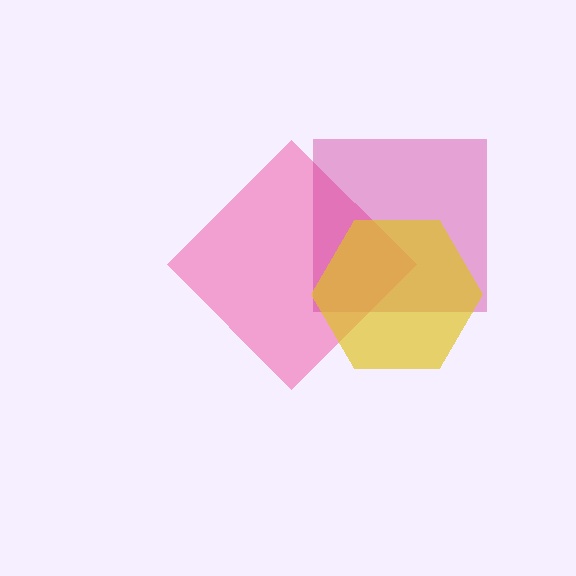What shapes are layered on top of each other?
The layered shapes are: a pink diamond, a magenta square, a yellow hexagon.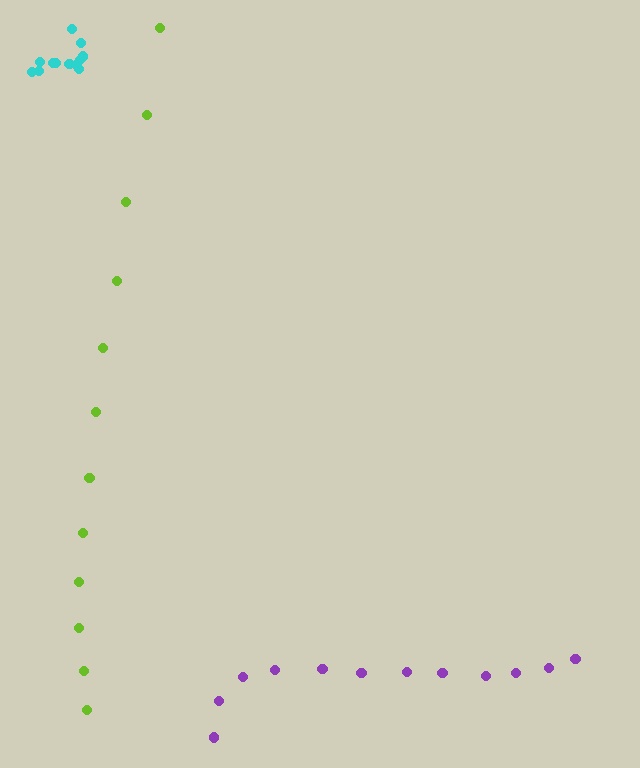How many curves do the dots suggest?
There are 3 distinct paths.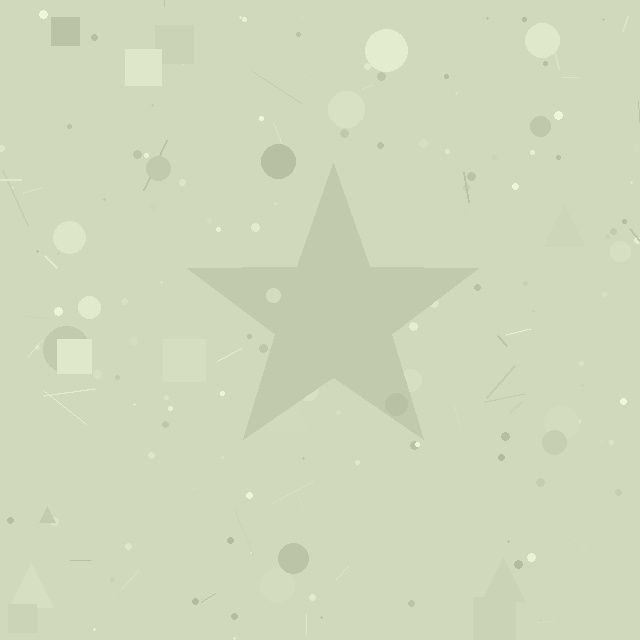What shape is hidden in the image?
A star is hidden in the image.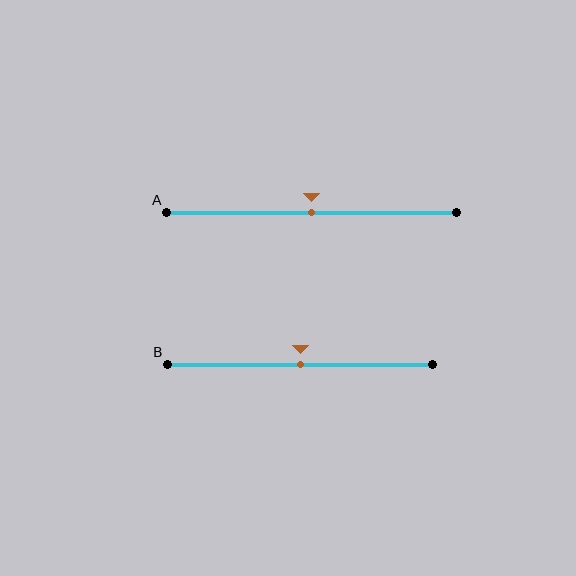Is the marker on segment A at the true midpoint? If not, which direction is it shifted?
Yes, the marker on segment A is at the true midpoint.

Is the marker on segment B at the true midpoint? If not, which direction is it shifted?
Yes, the marker on segment B is at the true midpoint.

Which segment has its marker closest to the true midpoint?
Segment A has its marker closest to the true midpoint.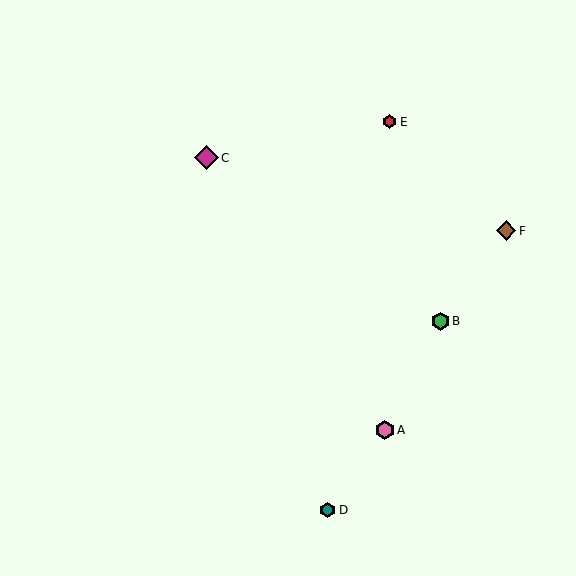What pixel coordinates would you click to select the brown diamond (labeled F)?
Click at (506, 231) to select the brown diamond F.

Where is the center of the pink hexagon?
The center of the pink hexagon is at (385, 430).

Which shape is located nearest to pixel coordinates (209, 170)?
The magenta diamond (labeled C) at (206, 158) is nearest to that location.